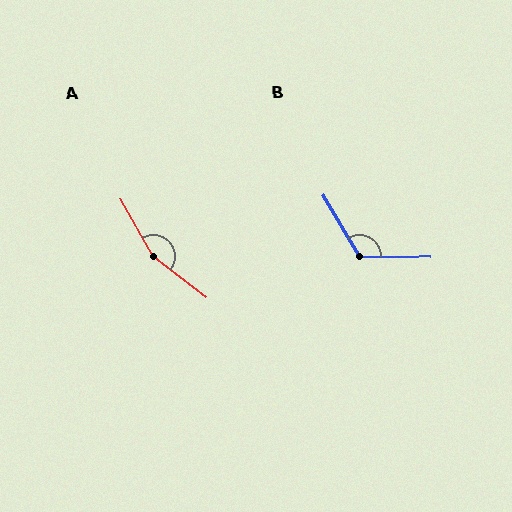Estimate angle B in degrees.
Approximately 122 degrees.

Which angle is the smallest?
B, at approximately 122 degrees.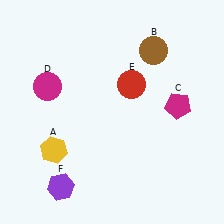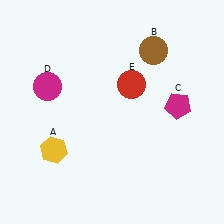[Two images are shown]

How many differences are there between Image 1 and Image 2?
There is 1 difference between the two images.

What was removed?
The purple hexagon (F) was removed in Image 2.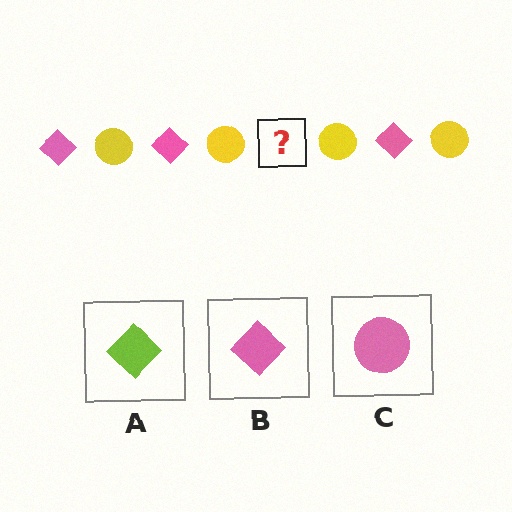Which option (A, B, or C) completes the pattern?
B.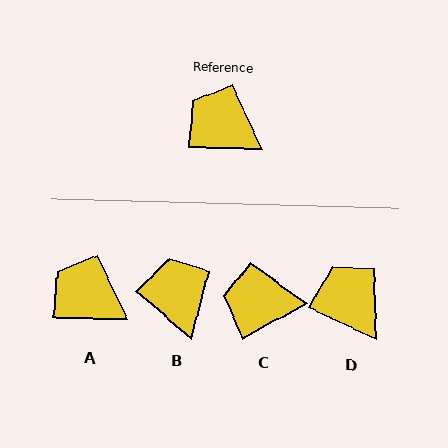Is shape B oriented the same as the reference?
No, it is off by about 40 degrees.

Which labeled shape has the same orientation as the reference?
A.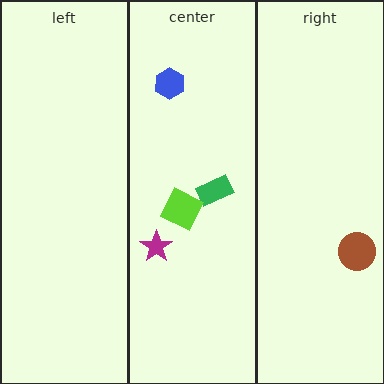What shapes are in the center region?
The green rectangle, the blue hexagon, the magenta star, the lime square.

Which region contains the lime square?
The center region.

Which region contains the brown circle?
The right region.